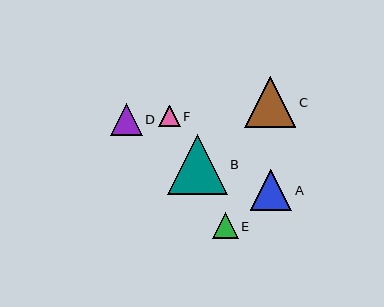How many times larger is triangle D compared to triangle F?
Triangle D is approximately 1.5 times the size of triangle F.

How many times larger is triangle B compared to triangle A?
Triangle B is approximately 1.4 times the size of triangle A.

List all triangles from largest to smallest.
From largest to smallest: B, C, A, D, E, F.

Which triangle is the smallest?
Triangle F is the smallest with a size of approximately 21 pixels.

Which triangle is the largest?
Triangle B is the largest with a size of approximately 60 pixels.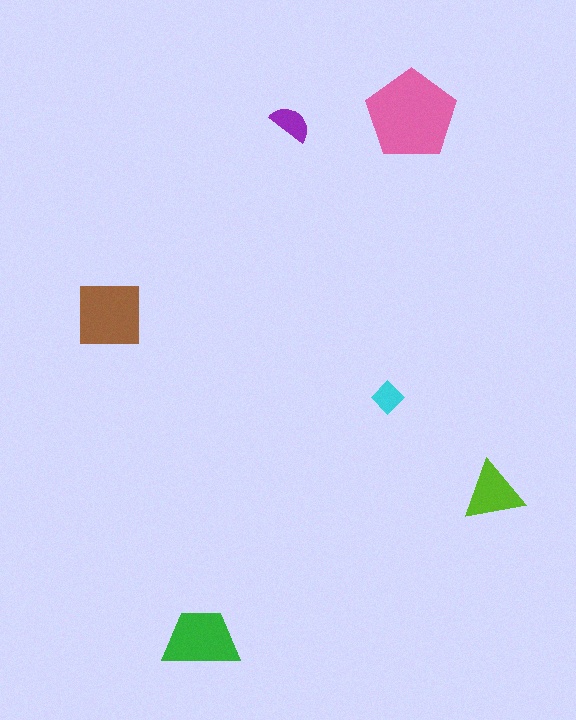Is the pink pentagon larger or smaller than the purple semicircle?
Larger.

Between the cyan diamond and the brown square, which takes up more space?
The brown square.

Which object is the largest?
The pink pentagon.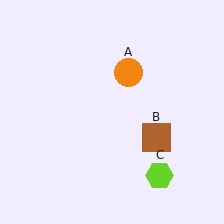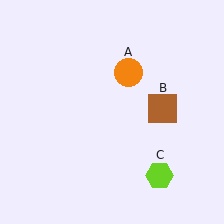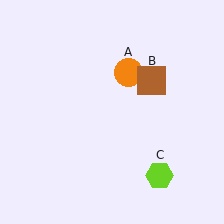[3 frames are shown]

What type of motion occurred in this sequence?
The brown square (object B) rotated counterclockwise around the center of the scene.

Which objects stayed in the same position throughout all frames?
Orange circle (object A) and lime hexagon (object C) remained stationary.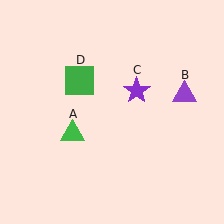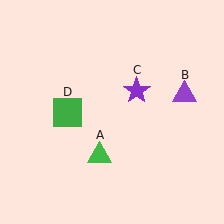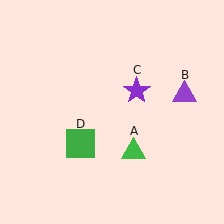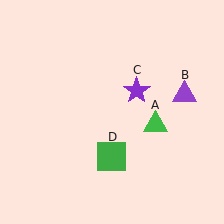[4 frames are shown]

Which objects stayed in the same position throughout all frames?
Purple triangle (object B) and purple star (object C) remained stationary.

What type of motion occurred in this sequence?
The green triangle (object A), green square (object D) rotated counterclockwise around the center of the scene.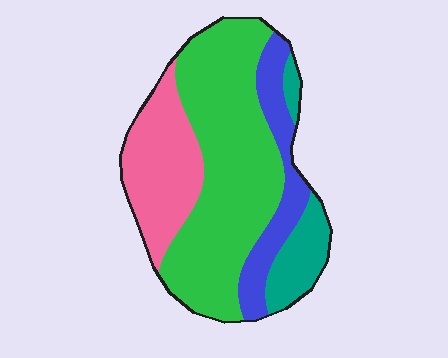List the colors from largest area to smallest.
From largest to smallest: green, pink, blue, teal.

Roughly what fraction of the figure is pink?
Pink covers roughly 20% of the figure.